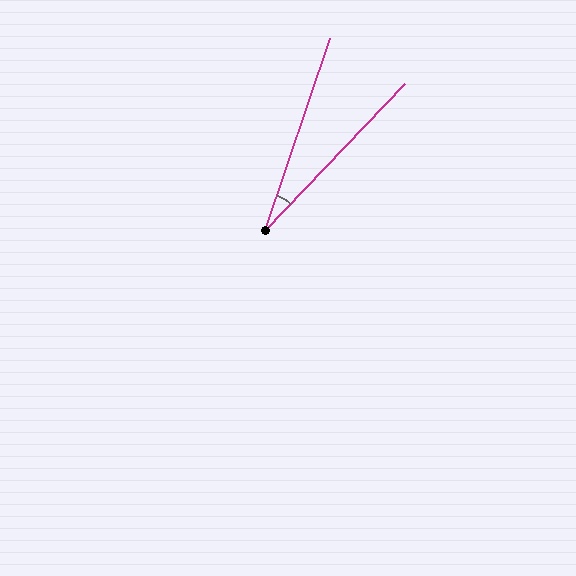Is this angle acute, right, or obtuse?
It is acute.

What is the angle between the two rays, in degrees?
Approximately 25 degrees.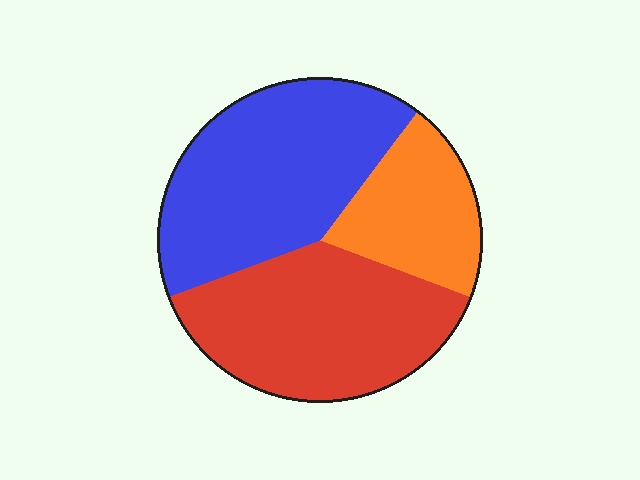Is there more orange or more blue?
Blue.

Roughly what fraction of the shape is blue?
Blue takes up between a quarter and a half of the shape.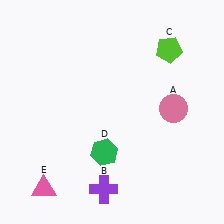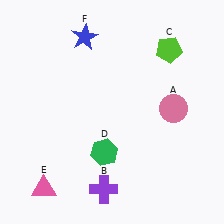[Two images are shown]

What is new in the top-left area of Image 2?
A blue star (F) was added in the top-left area of Image 2.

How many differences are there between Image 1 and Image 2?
There is 1 difference between the two images.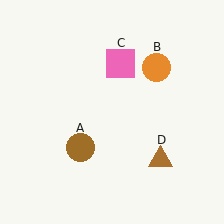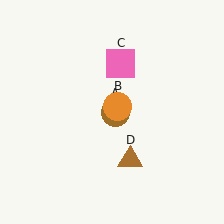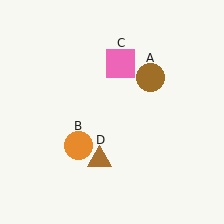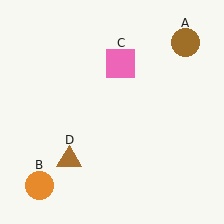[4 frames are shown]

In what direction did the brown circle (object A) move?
The brown circle (object A) moved up and to the right.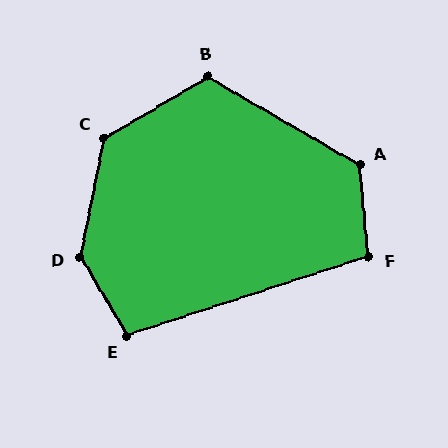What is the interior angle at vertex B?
Approximately 120 degrees (obtuse).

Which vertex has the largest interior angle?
D, at approximately 138 degrees.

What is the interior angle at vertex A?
Approximately 125 degrees (obtuse).